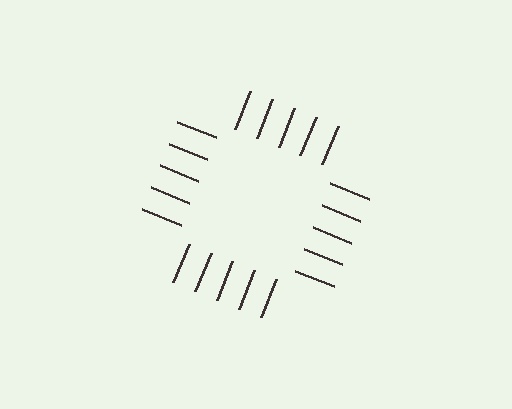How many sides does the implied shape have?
4 sides — the line-ends trace a square.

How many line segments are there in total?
20 — 5 along each of the 4 edges.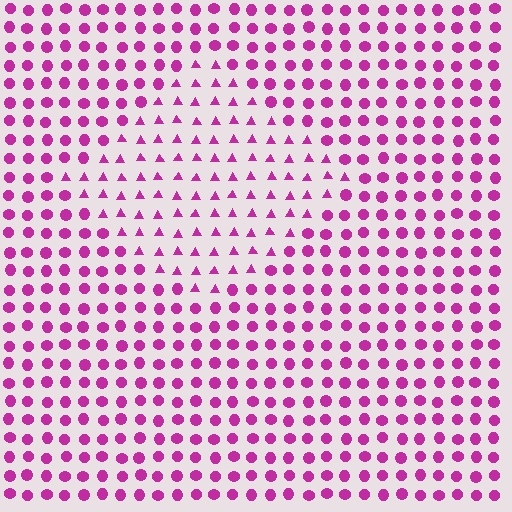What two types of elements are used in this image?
The image uses triangles inside the diamond region and circles outside it.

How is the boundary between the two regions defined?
The boundary is defined by a change in element shape: triangles inside vs. circles outside. All elements share the same color and spacing.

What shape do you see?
I see a diamond.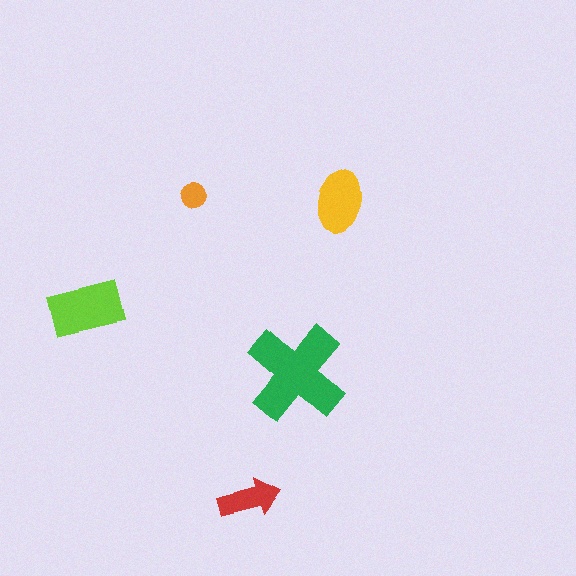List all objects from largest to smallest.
The green cross, the lime rectangle, the yellow ellipse, the red arrow, the orange circle.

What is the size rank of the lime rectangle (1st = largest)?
2nd.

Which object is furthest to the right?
The yellow ellipse is rightmost.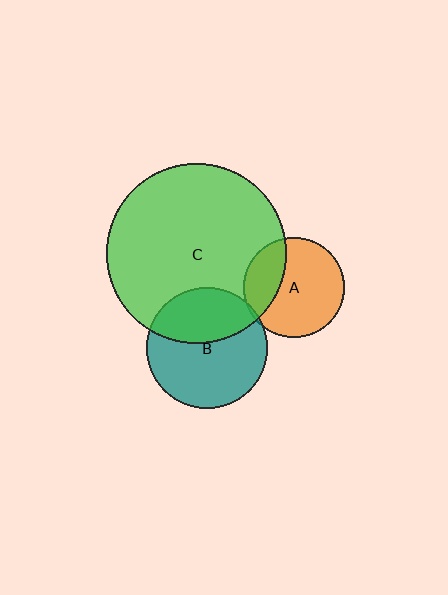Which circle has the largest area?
Circle C (green).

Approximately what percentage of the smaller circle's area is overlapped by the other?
Approximately 40%.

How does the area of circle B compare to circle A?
Approximately 1.5 times.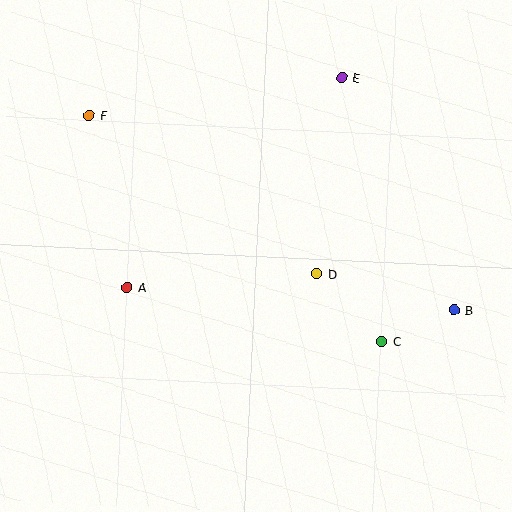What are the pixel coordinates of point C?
Point C is at (382, 341).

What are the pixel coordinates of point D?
Point D is at (317, 274).